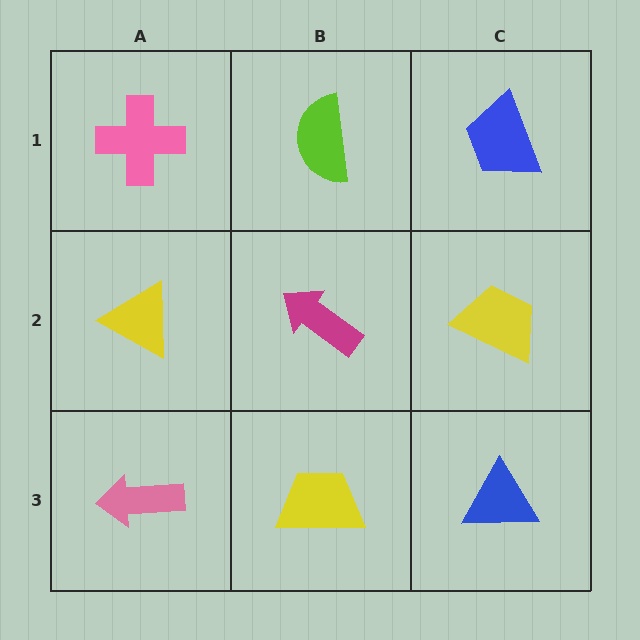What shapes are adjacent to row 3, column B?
A magenta arrow (row 2, column B), a pink arrow (row 3, column A), a blue triangle (row 3, column C).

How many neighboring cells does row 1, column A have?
2.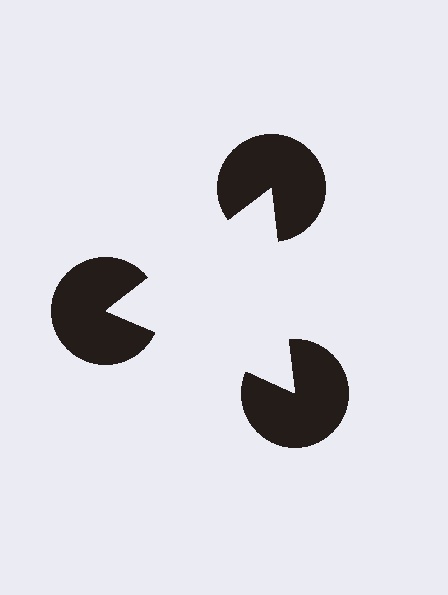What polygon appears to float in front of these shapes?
An illusory triangle — its edges are inferred from the aligned wedge cuts in the pac-man discs, not physically drawn.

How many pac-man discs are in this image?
There are 3 — one at each vertex of the illusory triangle.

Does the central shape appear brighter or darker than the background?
It typically appears slightly brighter than the background, even though no actual brightness change is drawn.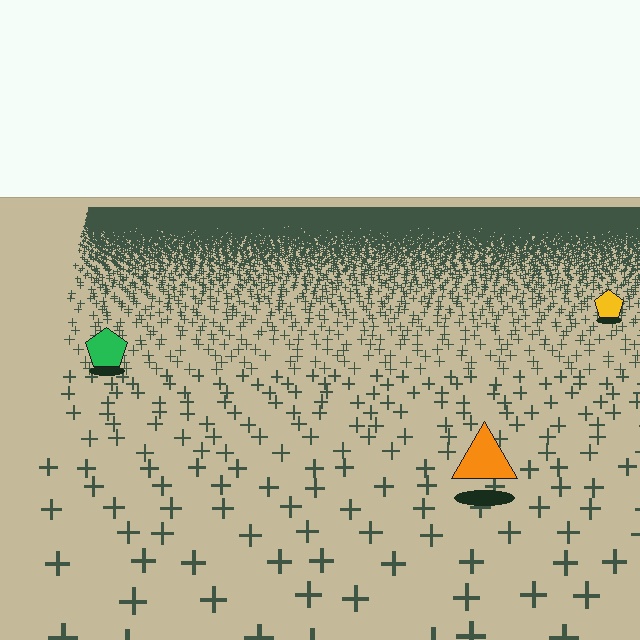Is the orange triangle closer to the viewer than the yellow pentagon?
Yes. The orange triangle is closer — you can tell from the texture gradient: the ground texture is coarser near it.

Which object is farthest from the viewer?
The yellow pentagon is farthest from the viewer. It appears smaller and the ground texture around it is denser.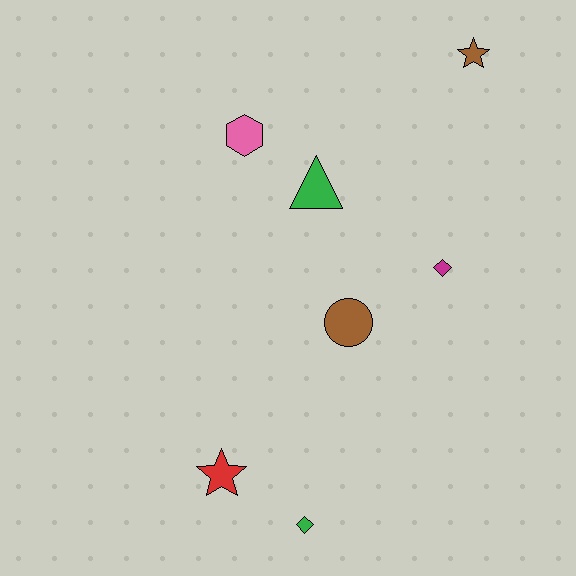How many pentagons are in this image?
There are no pentagons.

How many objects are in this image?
There are 7 objects.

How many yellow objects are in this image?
There are no yellow objects.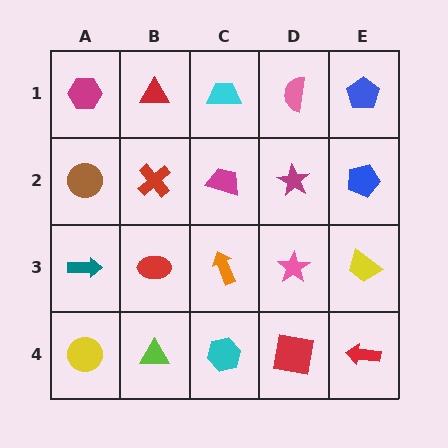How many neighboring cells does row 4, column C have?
3.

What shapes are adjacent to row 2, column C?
A cyan trapezoid (row 1, column C), an orange arrow (row 3, column C), a red cross (row 2, column B), a magenta star (row 2, column D).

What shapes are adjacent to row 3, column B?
A red cross (row 2, column B), a lime triangle (row 4, column B), a teal arrow (row 3, column A), an orange arrow (row 3, column C).